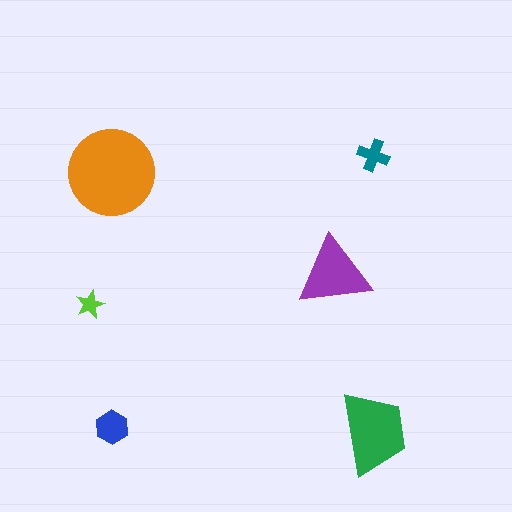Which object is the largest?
The orange circle.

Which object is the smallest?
The lime star.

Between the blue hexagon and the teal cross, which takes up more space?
The blue hexagon.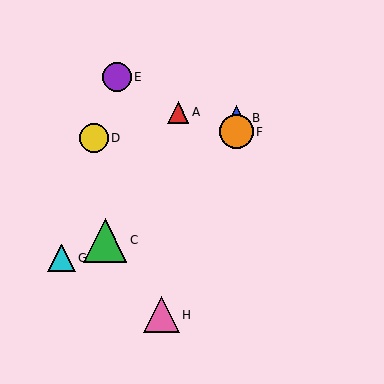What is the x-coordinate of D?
Object D is at x≈94.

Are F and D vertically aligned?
No, F is at x≈237 and D is at x≈94.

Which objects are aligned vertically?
Objects B, F are aligned vertically.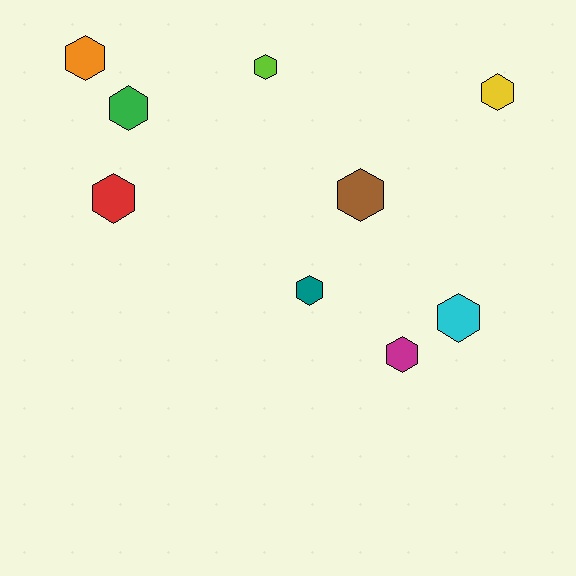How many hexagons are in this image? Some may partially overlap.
There are 9 hexagons.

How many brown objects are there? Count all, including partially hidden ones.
There is 1 brown object.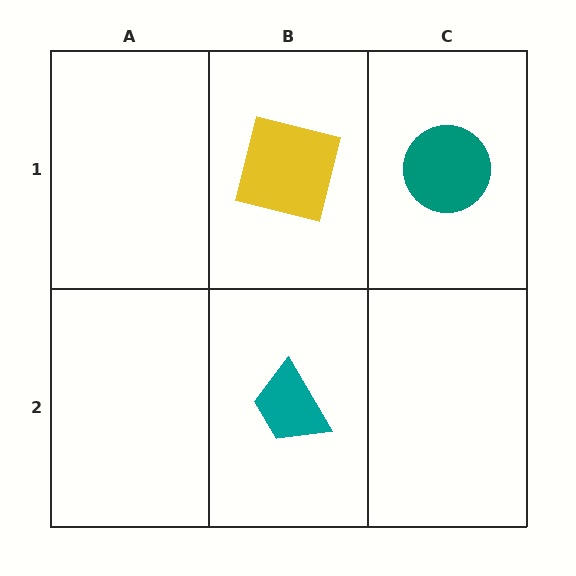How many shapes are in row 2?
1 shape.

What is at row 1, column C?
A teal circle.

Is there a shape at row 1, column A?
No, that cell is empty.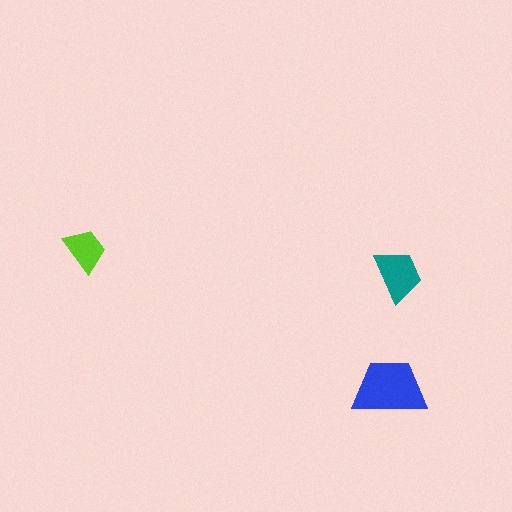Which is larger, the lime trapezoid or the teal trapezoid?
The teal one.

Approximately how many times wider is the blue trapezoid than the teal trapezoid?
About 1.5 times wider.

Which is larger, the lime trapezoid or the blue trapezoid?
The blue one.